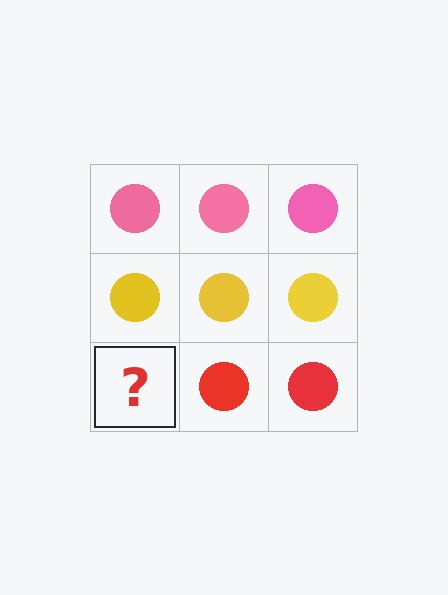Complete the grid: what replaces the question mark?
The question mark should be replaced with a red circle.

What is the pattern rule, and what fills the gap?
The rule is that each row has a consistent color. The gap should be filled with a red circle.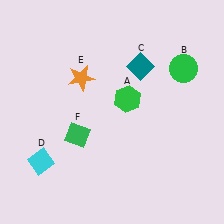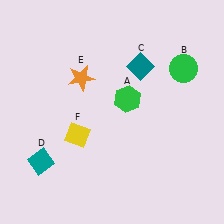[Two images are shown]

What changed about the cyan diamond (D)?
In Image 1, D is cyan. In Image 2, it changed to teal.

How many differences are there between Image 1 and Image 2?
There are 2 differences between the two images.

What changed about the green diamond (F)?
In Image 1, F is green. In Image 2, it changed to yellow.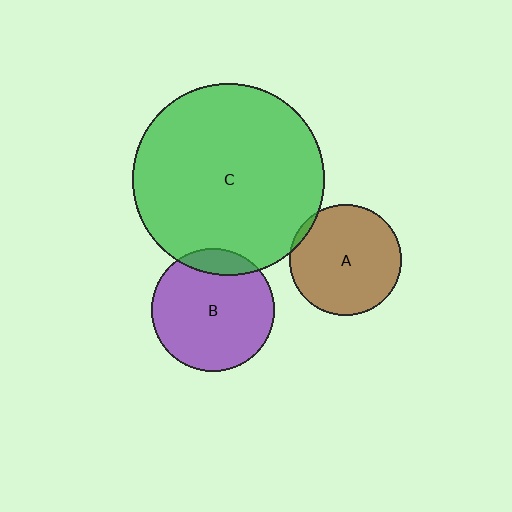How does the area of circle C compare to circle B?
Approximately 2.4 times.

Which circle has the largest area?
Circle C (green).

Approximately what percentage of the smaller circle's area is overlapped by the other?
Approximately 5%.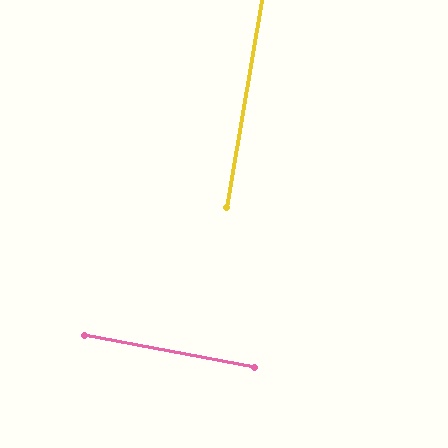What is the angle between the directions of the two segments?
Approximately 89 degrees.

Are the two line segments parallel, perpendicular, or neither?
Perpendicular — they meet at approximately 89°.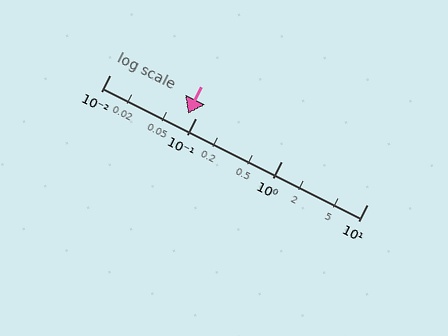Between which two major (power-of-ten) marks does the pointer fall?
The pointer is between 0.01 and 0.1.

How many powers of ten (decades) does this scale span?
The scale spans 3 decades, from 0.01 to 10.